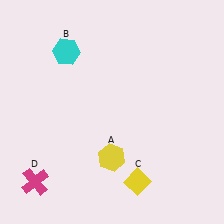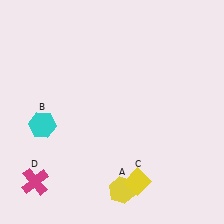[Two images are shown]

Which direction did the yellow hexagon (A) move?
The yellow hexagon (A) moved down.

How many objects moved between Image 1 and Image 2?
2 objects moved between the two images.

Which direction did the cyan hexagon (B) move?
The cyan hexagon (B) moved down.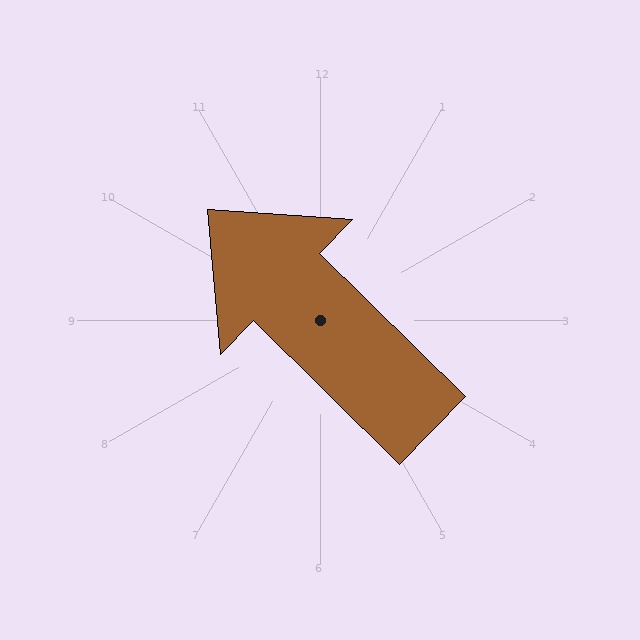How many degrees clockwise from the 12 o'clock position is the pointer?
Approximately 314 degrees.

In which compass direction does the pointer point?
Northwest.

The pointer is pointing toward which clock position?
Roughly 10 o'clock.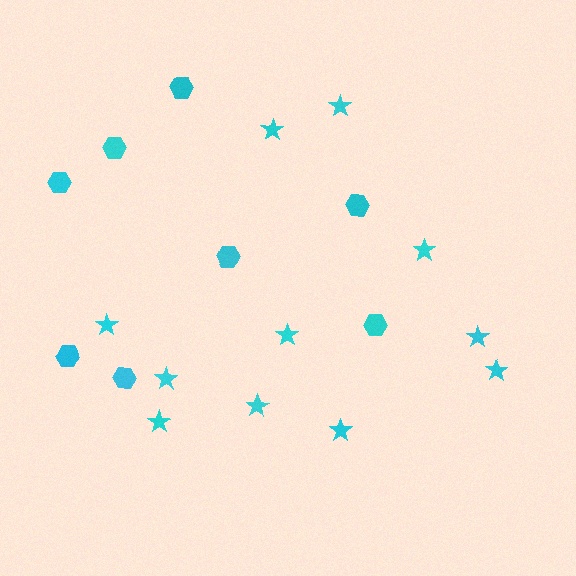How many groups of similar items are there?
There are 2 groups: one group of hexagons (8) and one group of stars (11).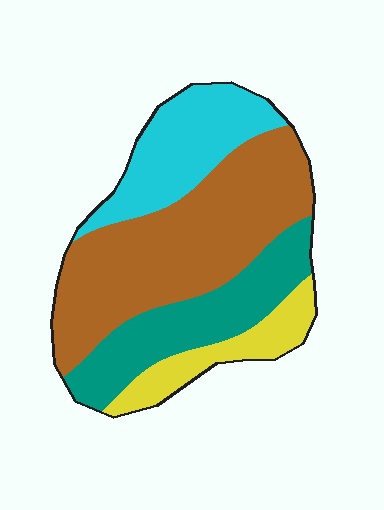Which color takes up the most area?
Brown, at roughly 45%.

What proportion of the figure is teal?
Teal takes up about one quarter (1/4) of the figure.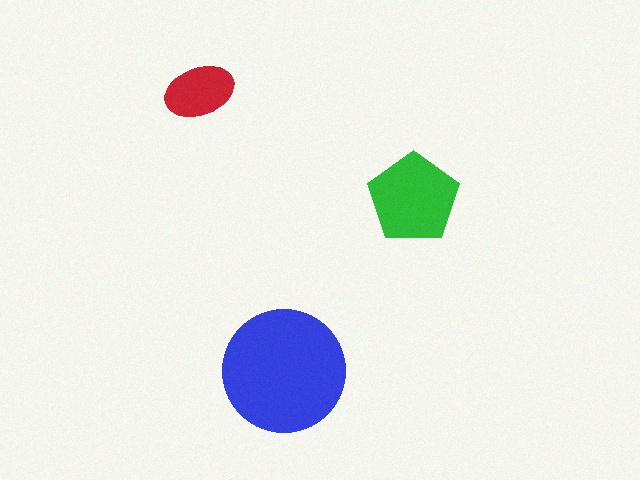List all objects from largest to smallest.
The blue circle, the green pentagon, the red ellipse.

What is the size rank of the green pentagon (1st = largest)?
2nd.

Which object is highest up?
The red ellipse is topmost.